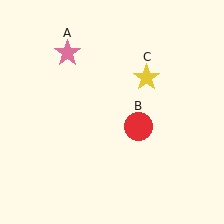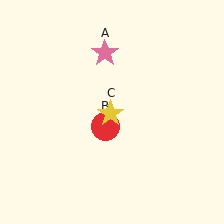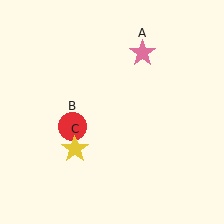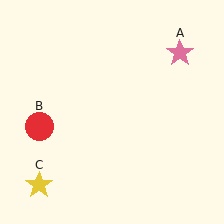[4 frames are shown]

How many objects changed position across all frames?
3 objects changed position: pink star (object A), red circle (object B), yellow star (object C).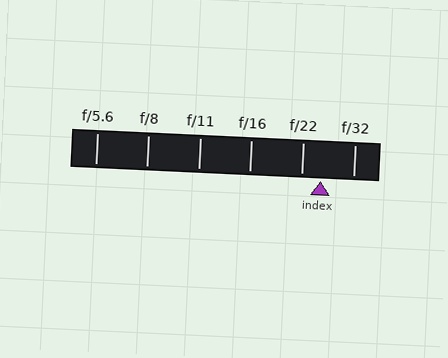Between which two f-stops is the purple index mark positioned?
The index mark is between f/22 and f/32.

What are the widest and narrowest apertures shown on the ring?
The widest aperture shown is f/5.6 and the narrowest is f/32.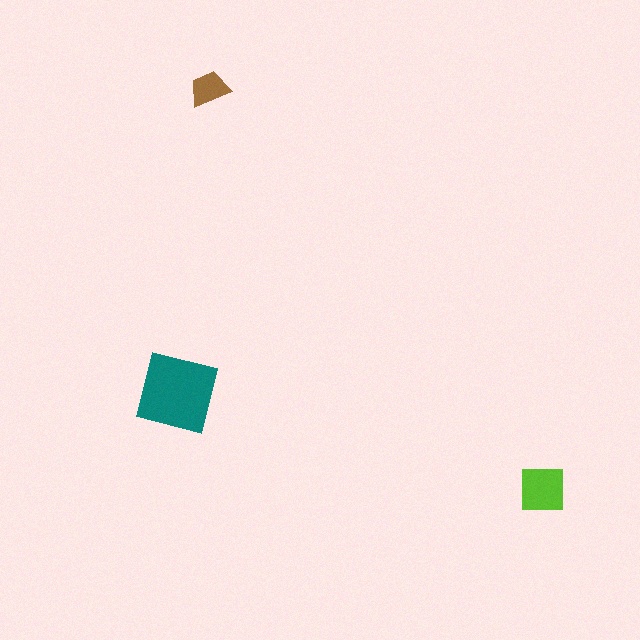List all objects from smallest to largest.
The brown trapezoid, the lime square, the teal square.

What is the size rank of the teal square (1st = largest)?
1st.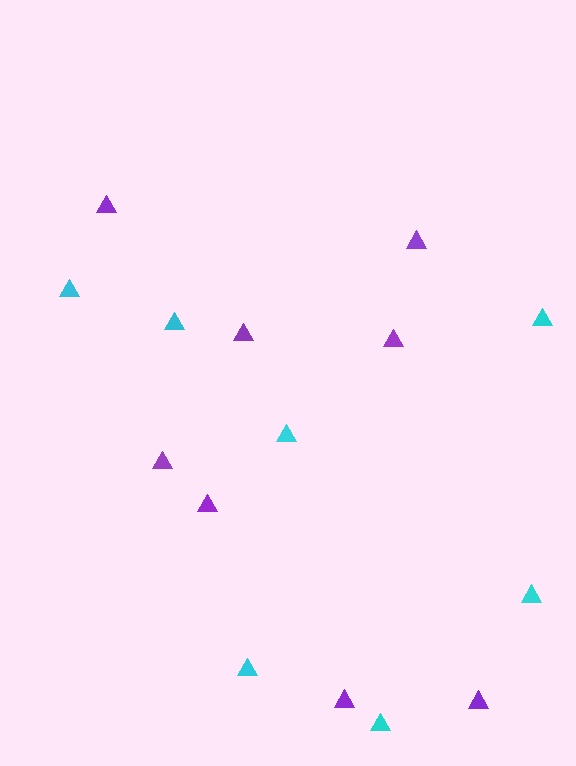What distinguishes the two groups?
There are 2 groups: one group of purple triangles (8) and one group of cyan triangles (7).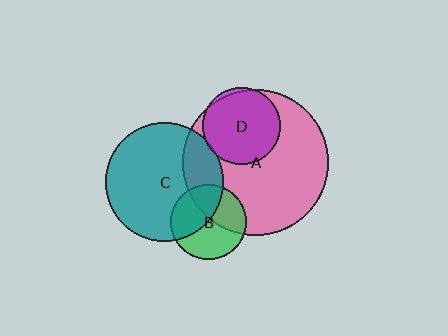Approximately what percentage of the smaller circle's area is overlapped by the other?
Approximately 25%.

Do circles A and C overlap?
Yes.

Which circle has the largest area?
Circle A (pink).